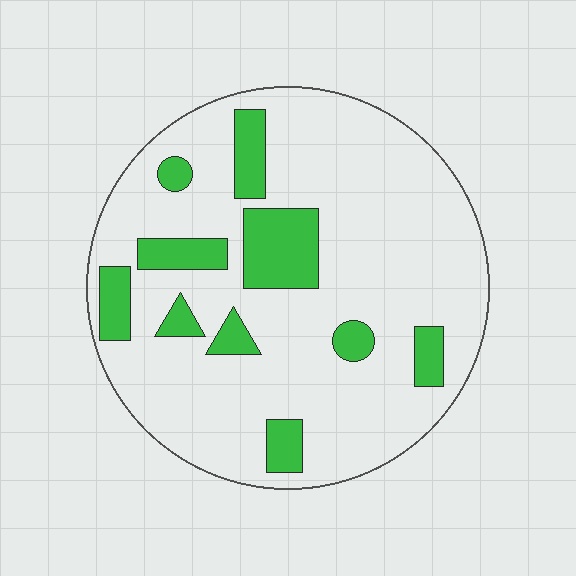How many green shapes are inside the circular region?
10.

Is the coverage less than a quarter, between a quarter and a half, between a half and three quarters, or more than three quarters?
Less than a quarter.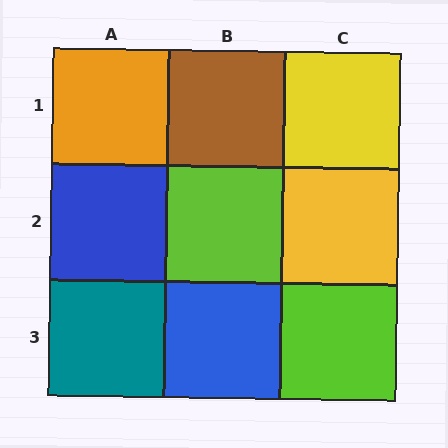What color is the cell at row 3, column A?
Teal.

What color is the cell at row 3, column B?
Blue.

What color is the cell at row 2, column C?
Yellow.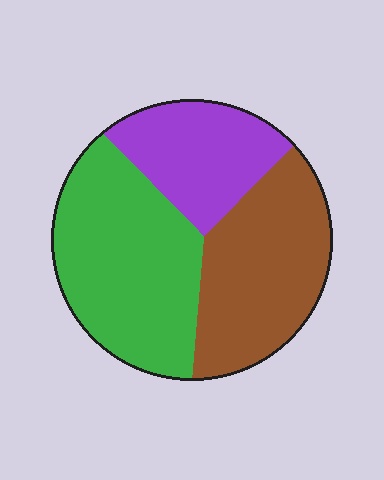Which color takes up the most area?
Green, at roughly 40%.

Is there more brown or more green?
Green.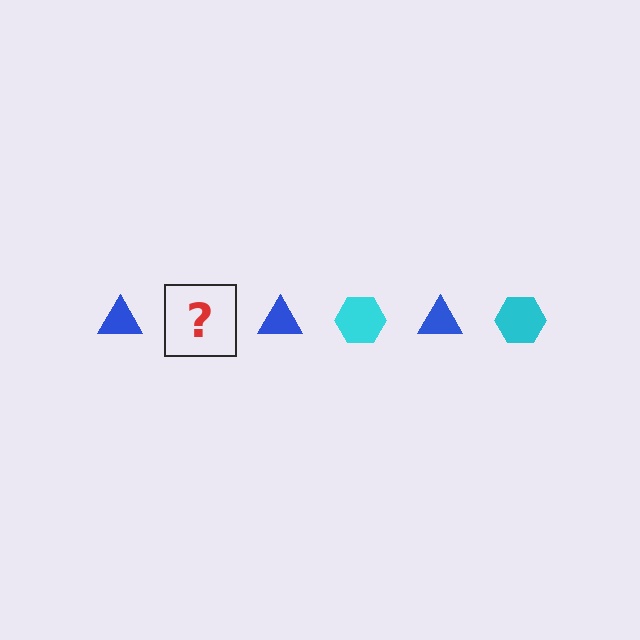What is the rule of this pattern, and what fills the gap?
The rule is that the pattern alternates between blue triangle and cyan hexagon. The gap should be filled with a cyan hexagon.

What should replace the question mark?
The question mark should be replaced with a cyan hexagon.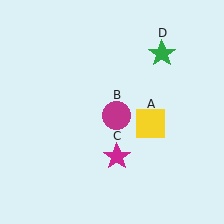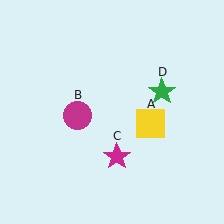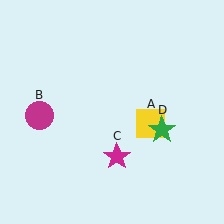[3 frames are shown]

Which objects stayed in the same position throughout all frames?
Yellow square (object A) and magenta star (object C) remained stationary.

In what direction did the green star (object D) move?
The green star (object D) moved down.